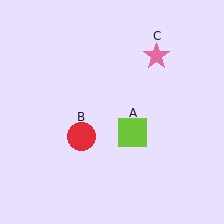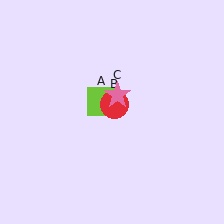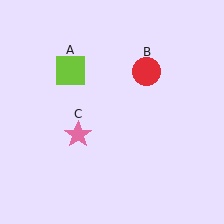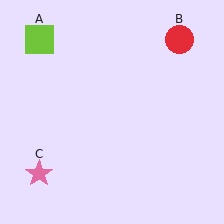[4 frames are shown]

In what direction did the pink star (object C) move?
The pink star (object C) moved down and to the left.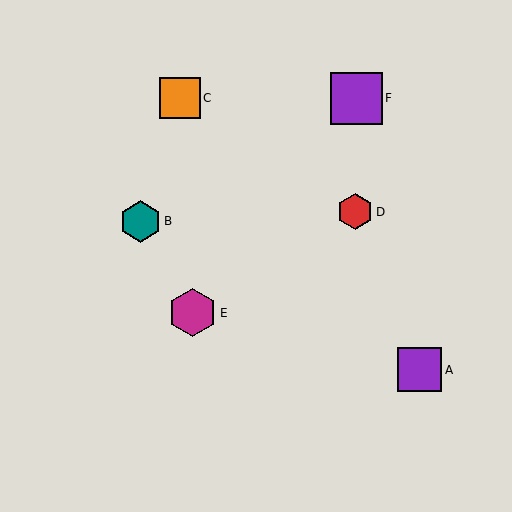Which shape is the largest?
The purple square (labeled F) is the largest.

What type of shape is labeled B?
Shape B is a teal hexagon.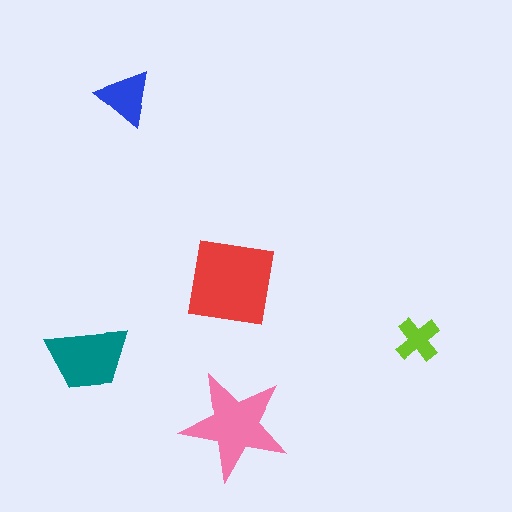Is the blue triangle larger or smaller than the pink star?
Smaller.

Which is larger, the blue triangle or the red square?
The red square.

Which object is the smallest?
The lime cross.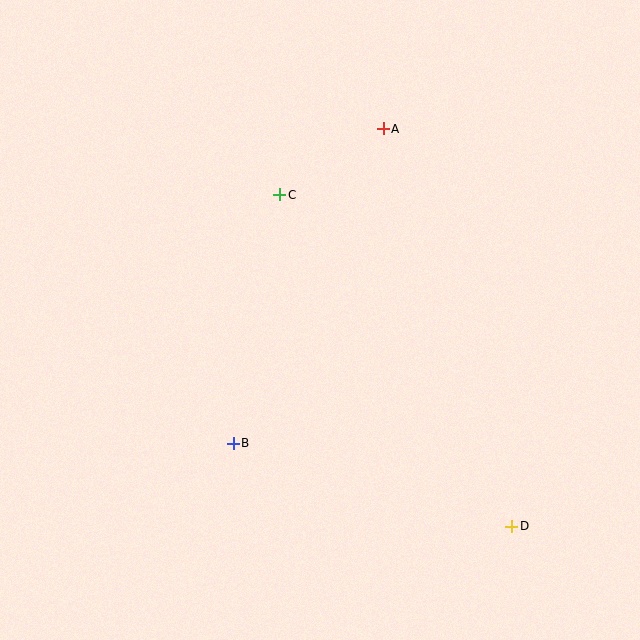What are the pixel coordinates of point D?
Point D is at (512, 526).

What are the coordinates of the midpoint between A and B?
The midpoint between A and B is at (308, 286).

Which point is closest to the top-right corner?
Point A is closest to the top-right corner.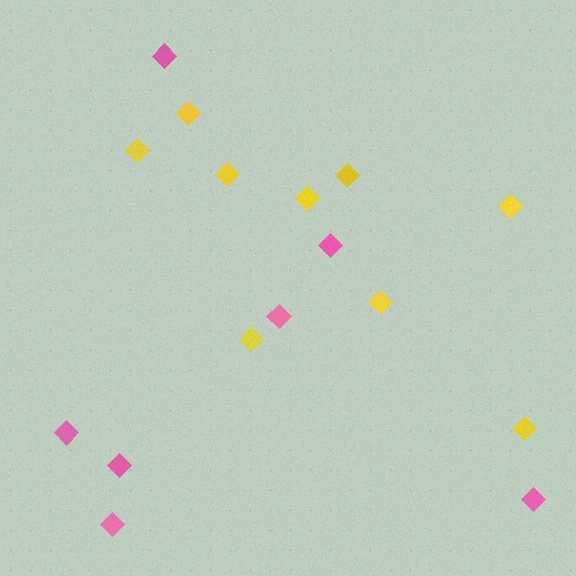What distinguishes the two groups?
There are 2 groups: one group of pink diamonds (7) and one group of yellow diamonds (9).